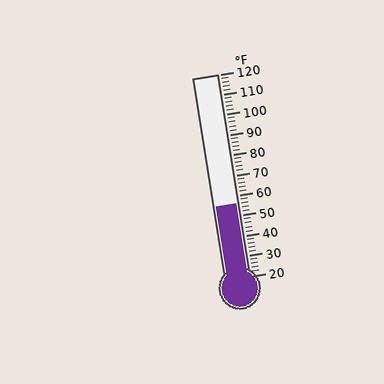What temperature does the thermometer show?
The thermometer shows approximately 56°F.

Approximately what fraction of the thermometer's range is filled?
The thermometer is filled to approximately 35% of its range.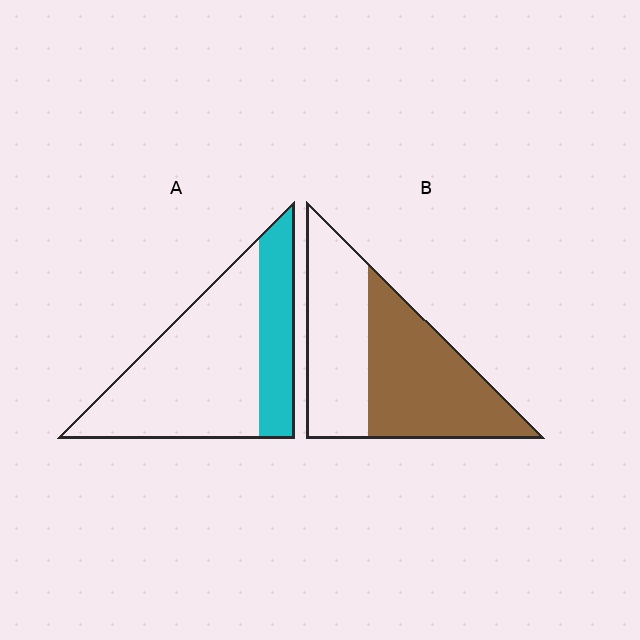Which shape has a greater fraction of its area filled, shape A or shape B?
Shape B.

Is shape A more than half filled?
No.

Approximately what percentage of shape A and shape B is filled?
A is approximately 30% and B is approximately 55%.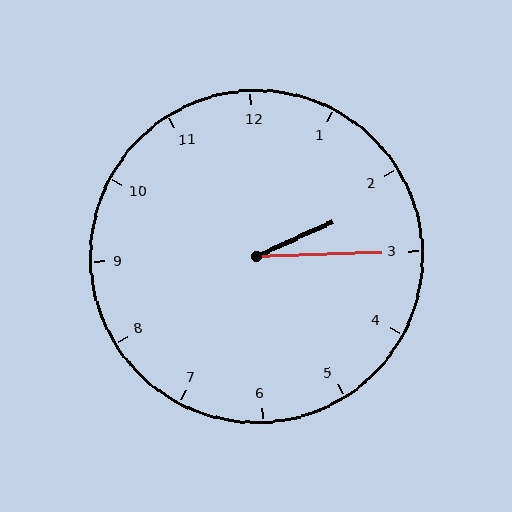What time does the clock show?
2:15.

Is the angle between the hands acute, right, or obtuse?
It is acute.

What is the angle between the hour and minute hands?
Approximately 22 degrees.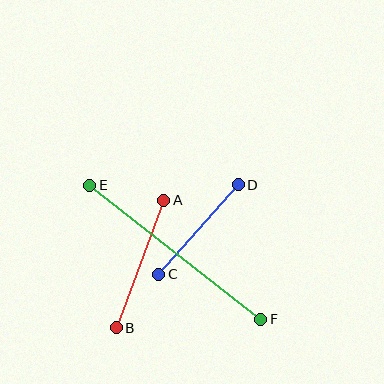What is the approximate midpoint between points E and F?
The midpoint is at approximately (175, 252) pixels.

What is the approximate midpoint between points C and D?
The midpoint is at approximately (199, 230) pixels.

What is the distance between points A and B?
The distance is approximately 137 pixels.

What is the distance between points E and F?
The distance is approximately 217 pixels.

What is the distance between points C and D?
The distance is approximately 120 pixels.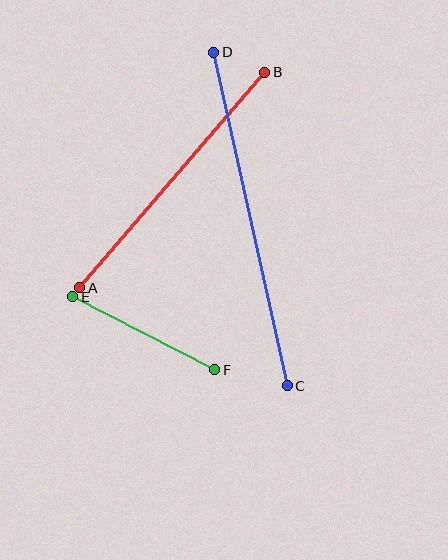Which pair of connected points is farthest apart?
Points C and D are farthest apart.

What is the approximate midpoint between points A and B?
The midpoint is at approximately (172, 180) pixels.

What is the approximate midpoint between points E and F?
The midpoint is at approximately (144, 333) pixels.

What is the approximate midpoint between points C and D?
The midpoint is at approximately (251, 219) pixels.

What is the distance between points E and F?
The distance is approximately 160 pixels.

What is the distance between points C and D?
The distance is approximately 341 pixels.